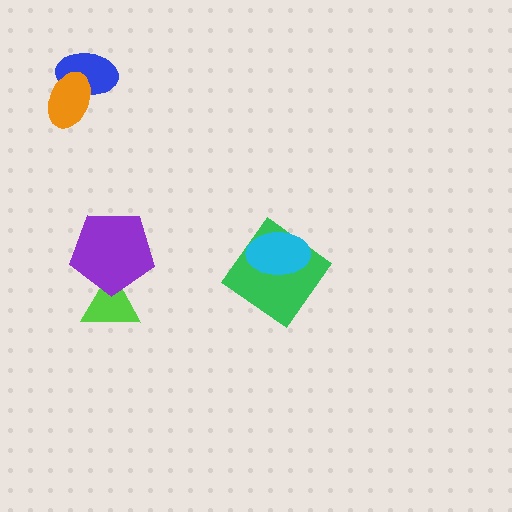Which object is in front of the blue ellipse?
The orange ellipse is in front of the blue ellipse.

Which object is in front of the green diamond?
The cyan ellipse is in front of the green diamond.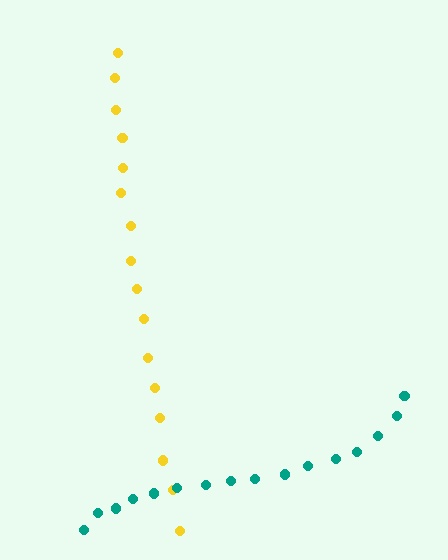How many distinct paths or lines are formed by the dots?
There are 2 distinct paths.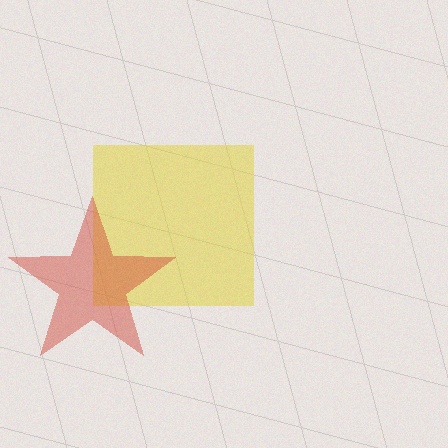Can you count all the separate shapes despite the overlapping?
Yes, there are 2 separate shapes.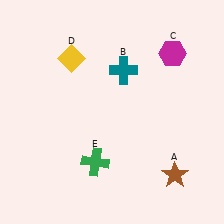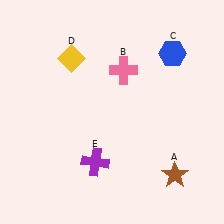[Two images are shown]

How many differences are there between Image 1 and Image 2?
There are 3 differences between the two images.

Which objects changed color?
B changed from teal to pink. C changed from magenta to blue. E changed from green to purple.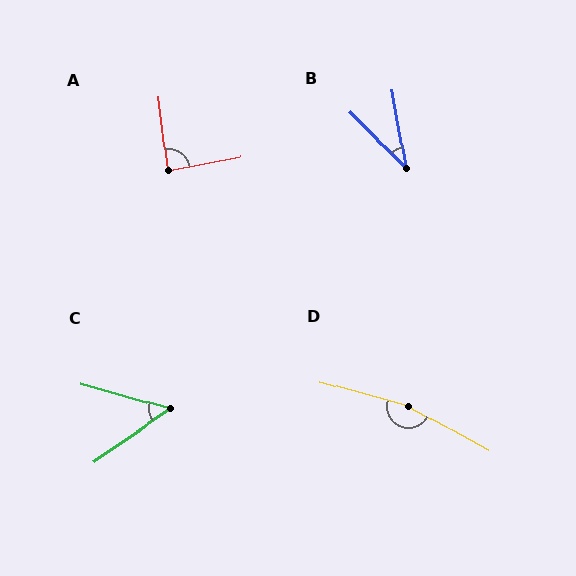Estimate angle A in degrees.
Approximately 86 degrees.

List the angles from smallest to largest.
B (34°), C (50°), A (86°), D (166°).